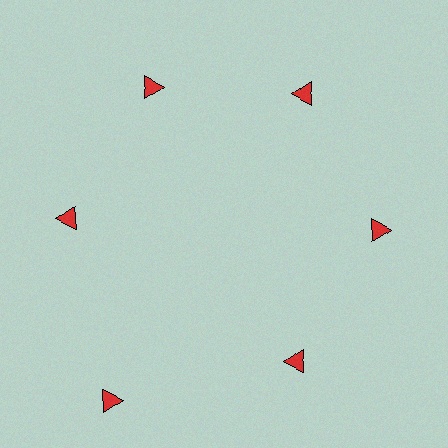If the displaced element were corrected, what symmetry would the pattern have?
It would have 6-fold rotational symmetry — the pattern would map onto itself every 60 degrees.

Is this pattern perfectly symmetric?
No. The 6 red triangles are arranged in a ring, but one element near the 7 o'clock position is pushed outward from the center, breaking the 6-fold rotational symmetry.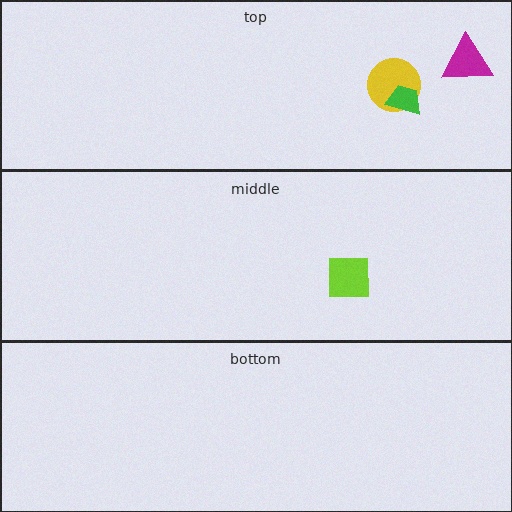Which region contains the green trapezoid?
The top region.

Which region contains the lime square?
The middle region.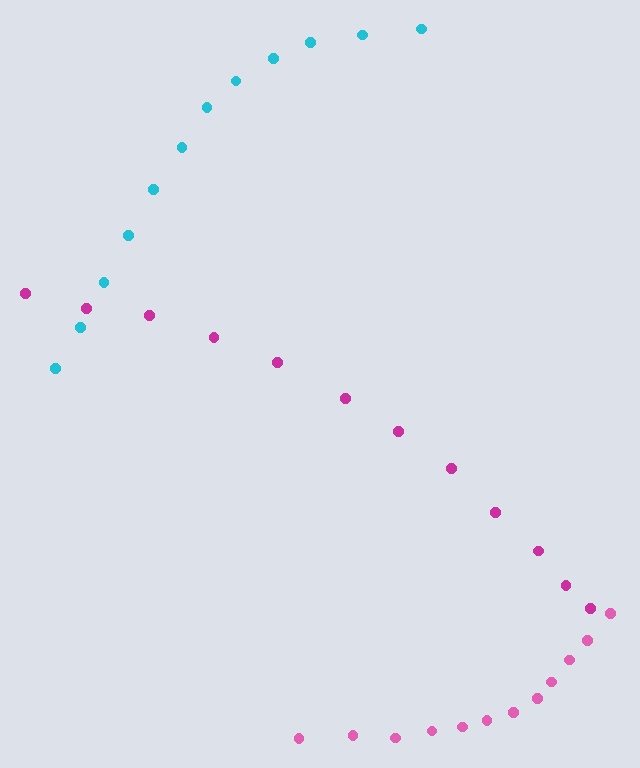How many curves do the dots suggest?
There are 3 distinct paths.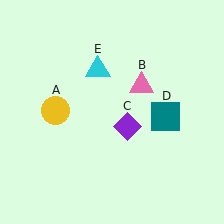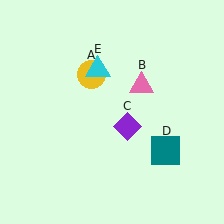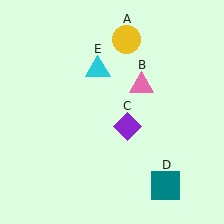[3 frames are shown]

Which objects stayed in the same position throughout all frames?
Pink triangle (object B) and purple diamond (object C) and cyan triangle (object E) remained stationary.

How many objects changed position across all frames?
2 objects changed position: yellow circle (object A), teal square (object D).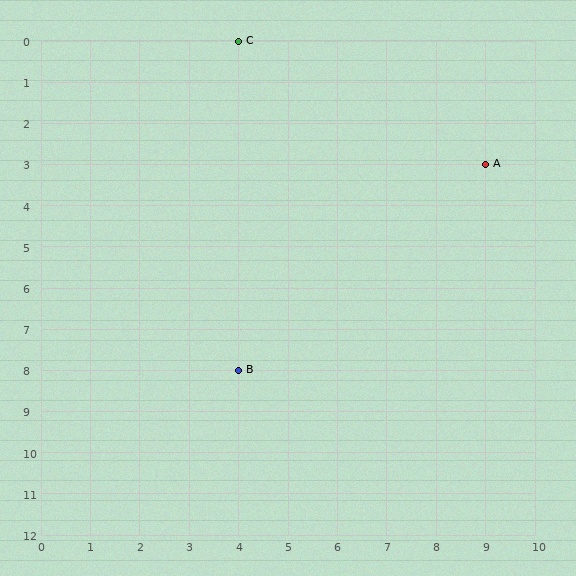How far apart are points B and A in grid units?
Points B and A are 5 columns and 5 rows apart (about 7.1 grid units diagonally).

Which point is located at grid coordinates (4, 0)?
Point C is at (4, 0).